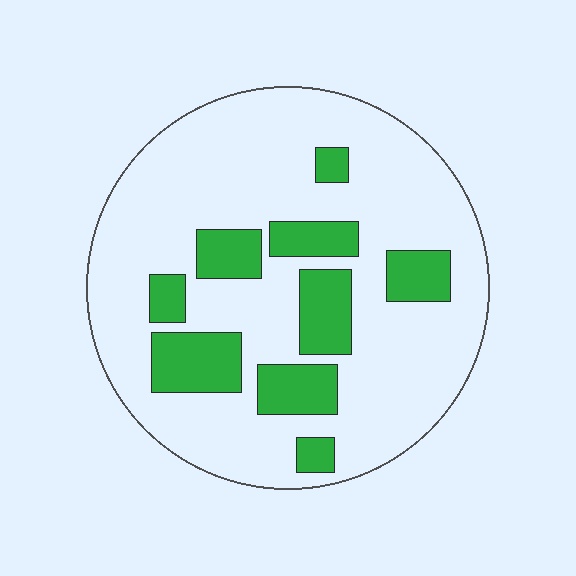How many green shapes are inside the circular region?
9.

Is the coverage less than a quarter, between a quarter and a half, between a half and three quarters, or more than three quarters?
Less than a quarter.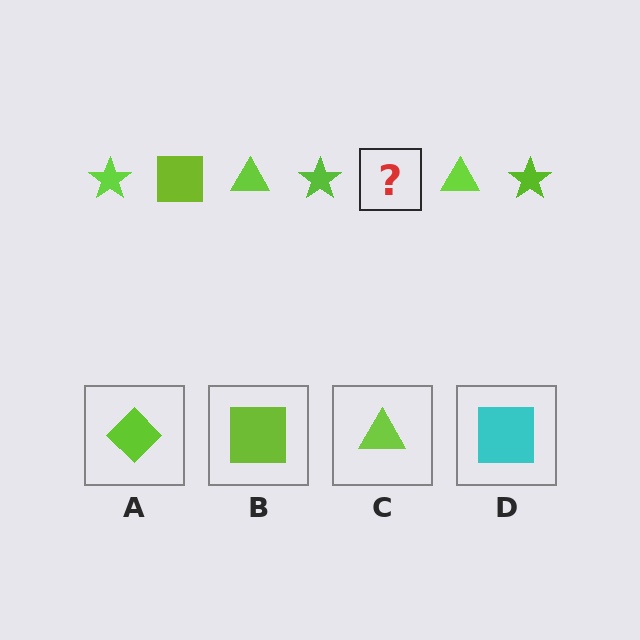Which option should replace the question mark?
Option B.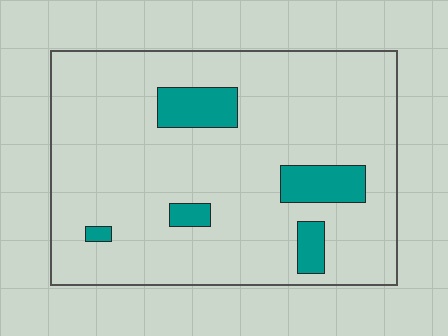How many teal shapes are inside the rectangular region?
5.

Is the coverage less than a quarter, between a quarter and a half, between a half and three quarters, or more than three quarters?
Less than a quarter.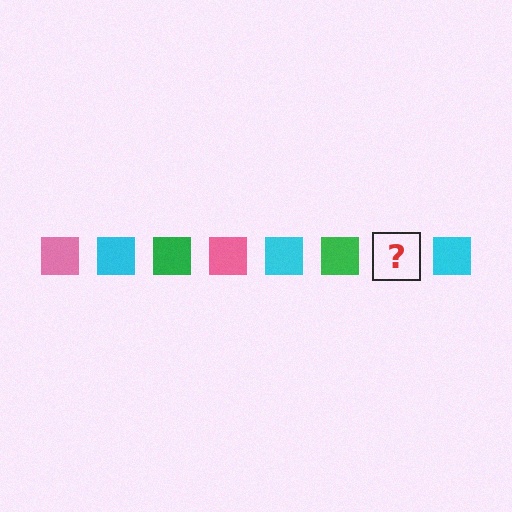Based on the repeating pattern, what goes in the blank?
The blank should be a pink square.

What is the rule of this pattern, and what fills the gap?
The rule is that the pattern cycles through pink, cyan, green squares. The gap should be filled with a pink square.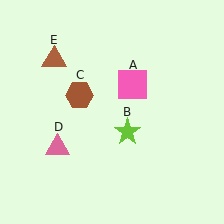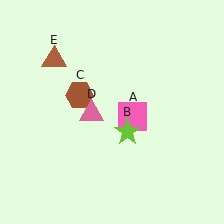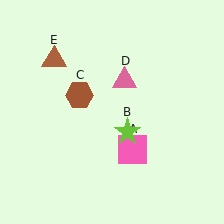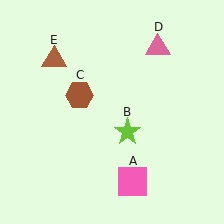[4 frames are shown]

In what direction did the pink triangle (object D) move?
The pink triangle (object D) moved up and to the right.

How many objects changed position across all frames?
2 objects changed position: pink square (object A), pink triangle (object D).